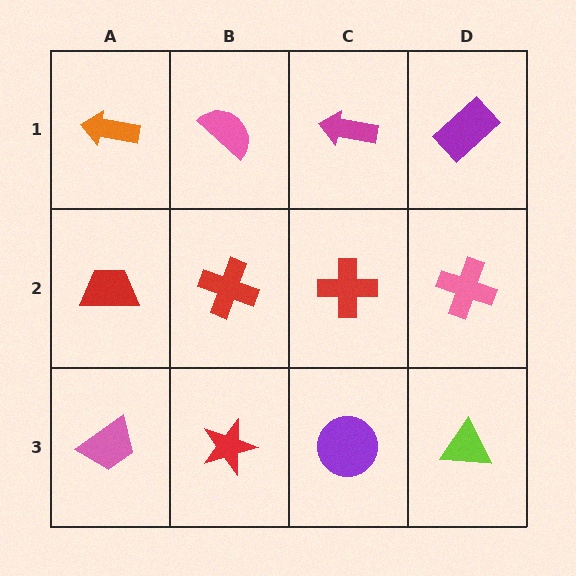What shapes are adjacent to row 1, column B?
A red cross (row 2, column B), an orange arrow (row 1, column A), a magenta arrow (row 1, column C).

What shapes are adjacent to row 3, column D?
A pink cross (row 2, column D), a purple circle (row 3, column C).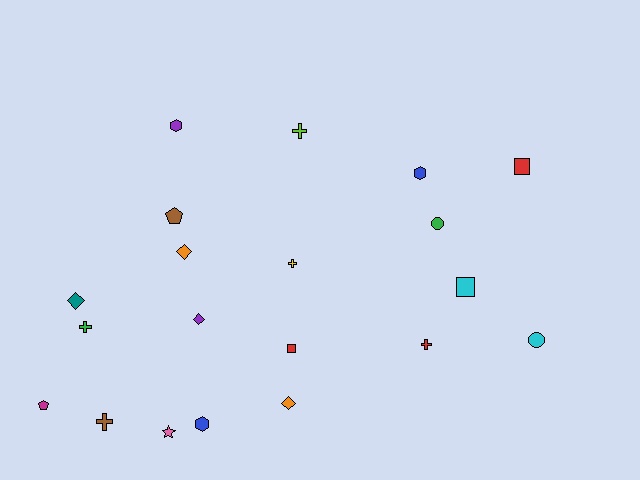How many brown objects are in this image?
There are 2 brown objects.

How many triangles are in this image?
There are no triangles.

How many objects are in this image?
There are 20 objects.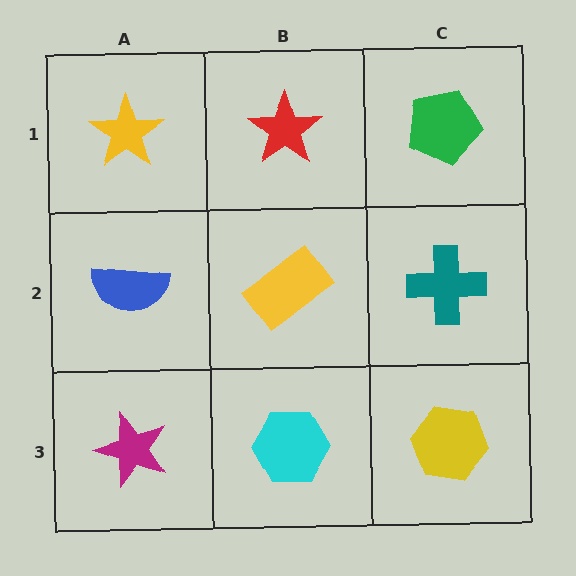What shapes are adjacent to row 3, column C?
A teal cross (row 2, column C), a cyan hexagon (row 3, column B).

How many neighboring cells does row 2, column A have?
3.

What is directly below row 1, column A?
A blue semicircle.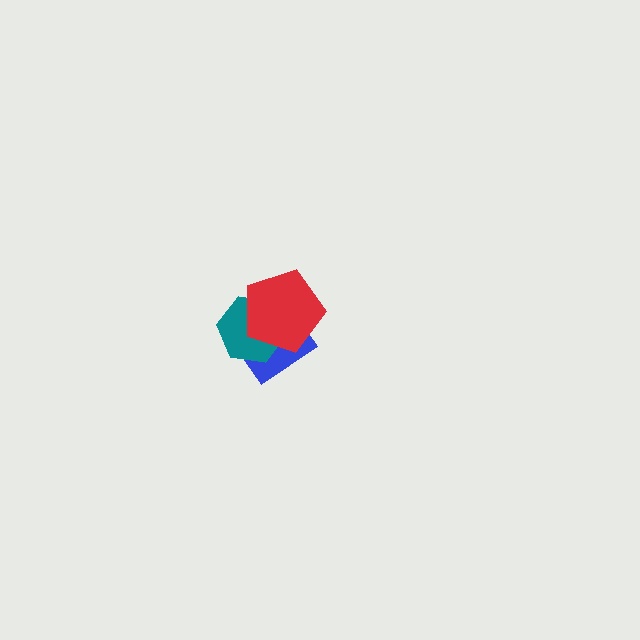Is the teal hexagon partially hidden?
Yes, it is partially covered by another shape.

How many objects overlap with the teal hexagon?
2 objects overlap with the teal hexagon.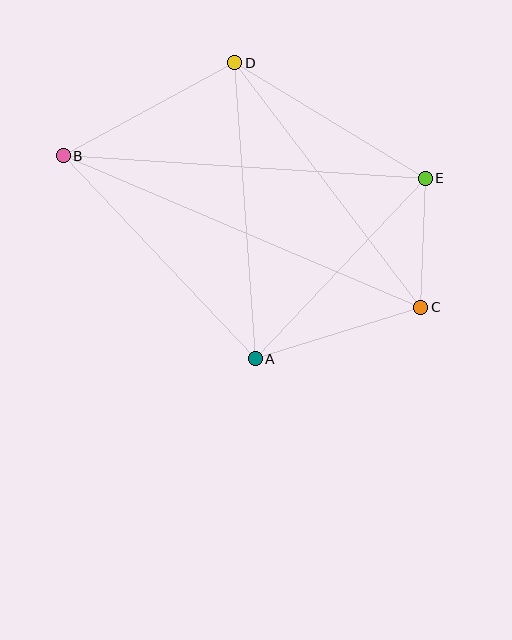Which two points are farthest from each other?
Points B and C are farthest from each other.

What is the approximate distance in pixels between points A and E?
The distance between A and E is approximately 248 pixels.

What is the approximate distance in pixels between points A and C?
The distance between A and C is approximately 173 pixels.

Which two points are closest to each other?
Points C and E are closest to each other.